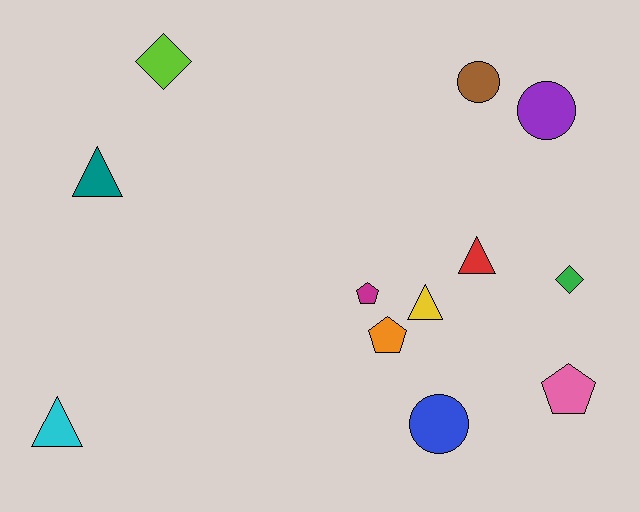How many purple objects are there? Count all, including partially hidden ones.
There is 1 purple object.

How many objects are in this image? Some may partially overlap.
There are 12 objects.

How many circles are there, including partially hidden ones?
There are 3 circles.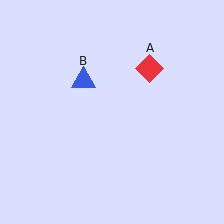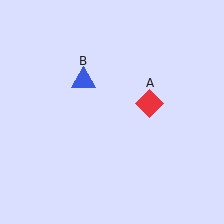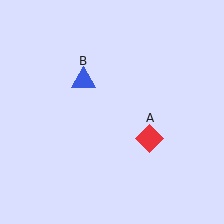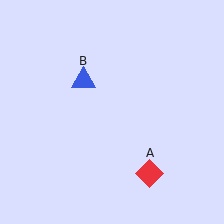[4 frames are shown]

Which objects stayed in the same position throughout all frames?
Blue triangle (object B) remained stationary.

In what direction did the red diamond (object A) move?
The red diamond (object A) moved down.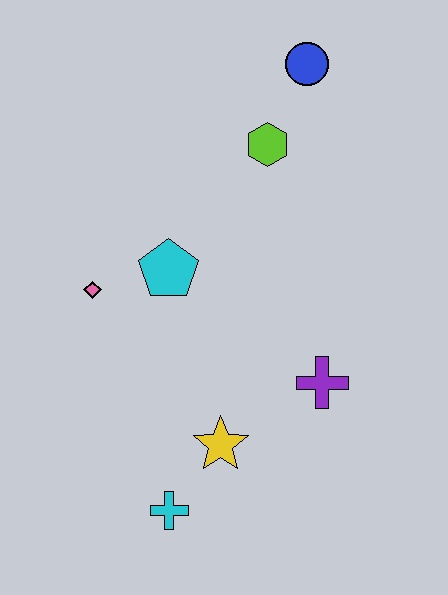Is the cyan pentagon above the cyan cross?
Yes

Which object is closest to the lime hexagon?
The blue circle is closest to the lime hexagon.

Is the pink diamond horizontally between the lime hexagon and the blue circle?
No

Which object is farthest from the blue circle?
The cyan cross is farthest from the blue circle.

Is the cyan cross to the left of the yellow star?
Yes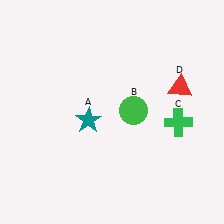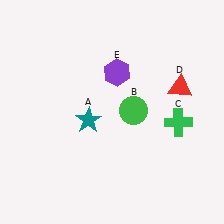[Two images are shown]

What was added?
A purple hexagon (E) was added in Image 2.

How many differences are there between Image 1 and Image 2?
There is 1 difference between the two images.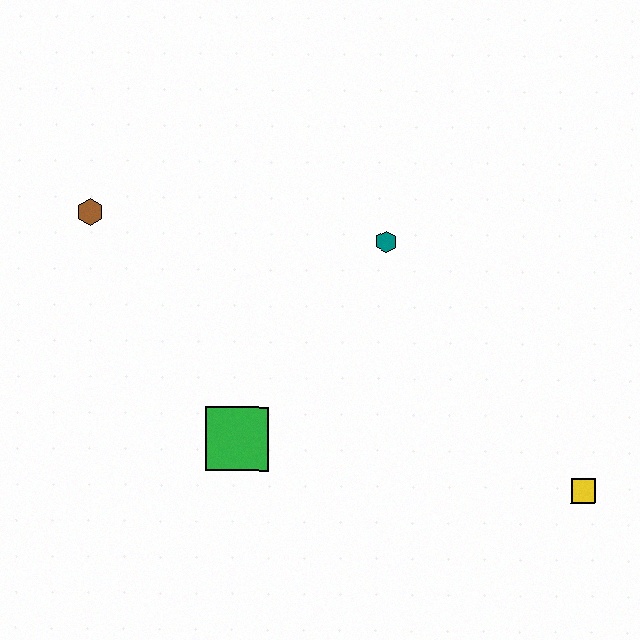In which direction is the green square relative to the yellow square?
The green square is to the left of the yellow square.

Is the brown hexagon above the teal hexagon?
Yes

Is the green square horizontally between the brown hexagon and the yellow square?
Yes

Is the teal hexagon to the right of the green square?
Yes